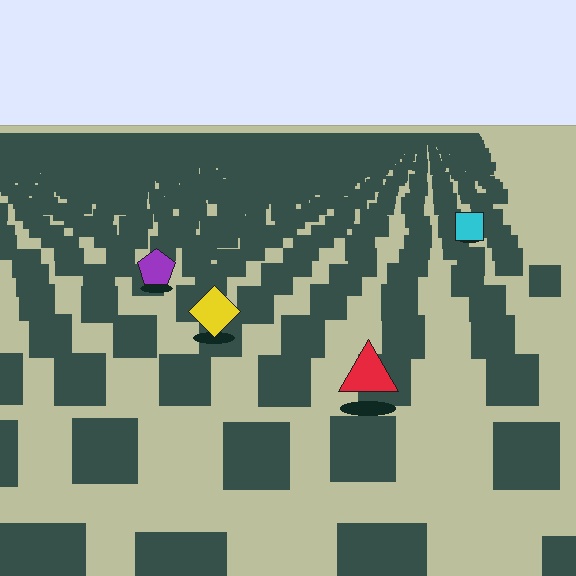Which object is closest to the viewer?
The red triangle is closest. The texture marks near it are larger and more spread out.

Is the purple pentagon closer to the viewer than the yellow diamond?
No. The yellow diamond is closer — you can tell from the texture gradient: the ground texture is coarser near it.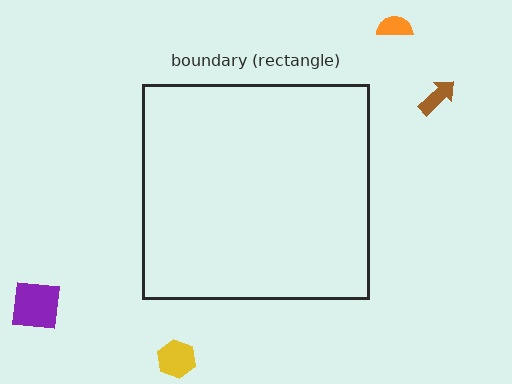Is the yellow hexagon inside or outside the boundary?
Outside.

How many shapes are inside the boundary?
0 inside, 4 outside.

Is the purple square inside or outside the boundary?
Outside.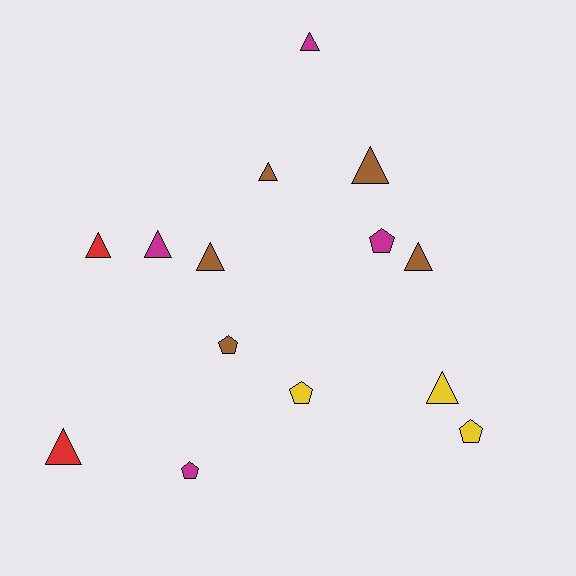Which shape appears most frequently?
Triangle, with 9 objects.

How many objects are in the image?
There are 14 objects.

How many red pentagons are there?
There are no red pentagons.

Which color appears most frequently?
Brown, with 5 objects.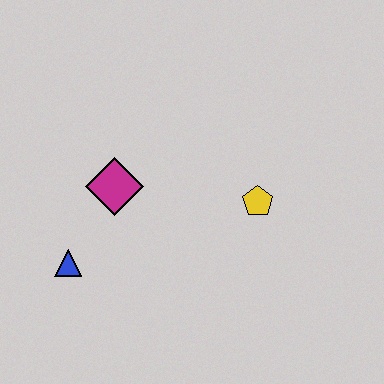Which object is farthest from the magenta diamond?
The yellow pentagon is farthest from the magenta diamond.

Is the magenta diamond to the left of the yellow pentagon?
Yes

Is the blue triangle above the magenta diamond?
No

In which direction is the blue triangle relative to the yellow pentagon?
The blue triangle is to the left of the yellow pentagon.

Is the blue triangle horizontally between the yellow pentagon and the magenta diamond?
No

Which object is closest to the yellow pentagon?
The magenta diamond is closest to the yellow pentagon.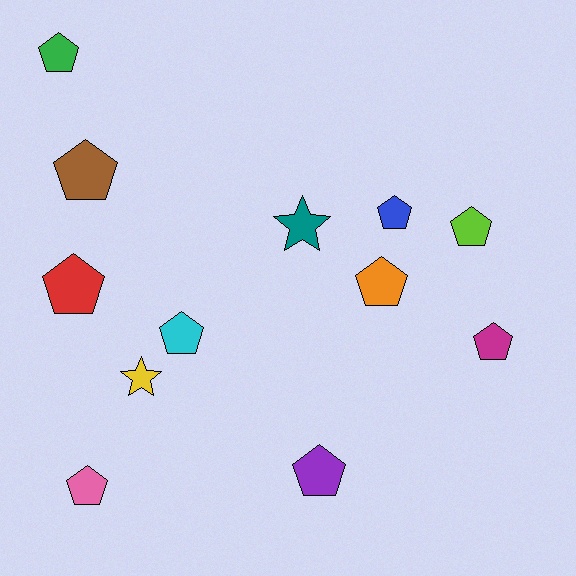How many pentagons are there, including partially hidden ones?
There are 10 pentagons.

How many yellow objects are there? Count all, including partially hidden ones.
There is 1 yellow object.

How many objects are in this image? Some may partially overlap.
There are 12 objects.